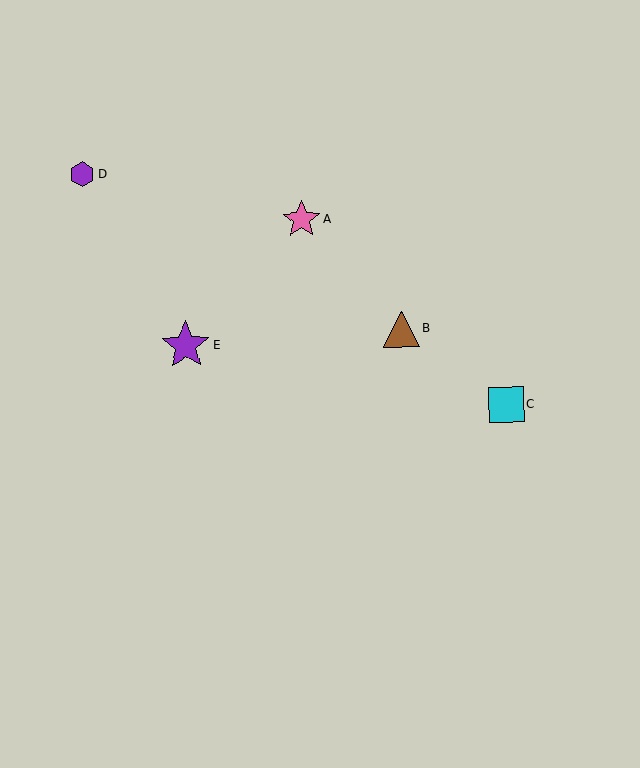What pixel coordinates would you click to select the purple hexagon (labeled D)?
Click at (82, 175) to select the purple hexagon D.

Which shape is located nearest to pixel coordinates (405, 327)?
The brown triangle (labeled B) at (401, 329) is nearest to that location.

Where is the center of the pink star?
The center of the pink star is at (301, 219).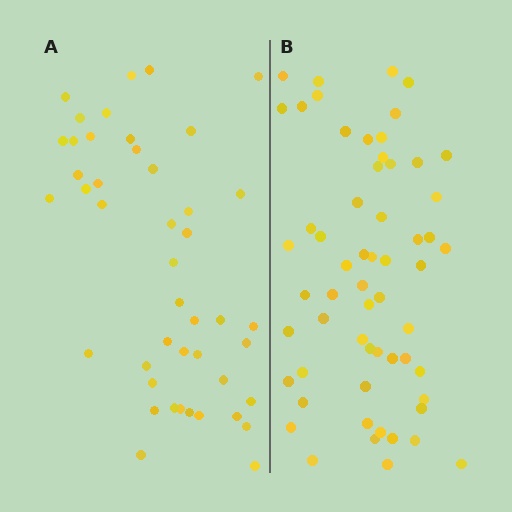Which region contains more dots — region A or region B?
Region B (the right region) has more dots.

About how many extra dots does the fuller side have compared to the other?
Region B has approximately 15 more dots than region A.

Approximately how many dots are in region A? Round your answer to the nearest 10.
About 40 dots. (The exact count is 45, which rounds to 40.)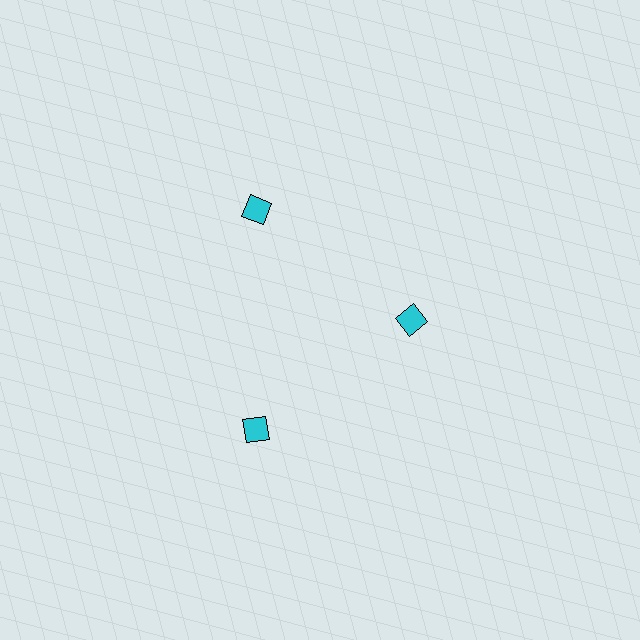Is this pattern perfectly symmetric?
No. The 3 cyan squares are arranged in a ring, but one element near the 3 o'clock position is pulled inward toward the center, breaking the 3-fold rotational symmetry.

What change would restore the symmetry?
The symmetry would be restored by moving it outward, back onto the ring so that all 3 squares sit at equal angles and equal distance from the center.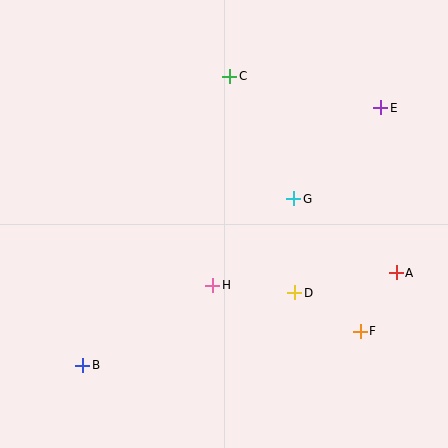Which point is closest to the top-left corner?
Point C is closest to the top-left corner.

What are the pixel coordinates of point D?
Point D is at (295, 293).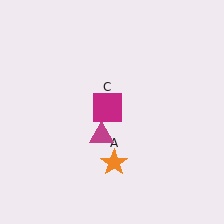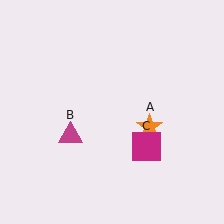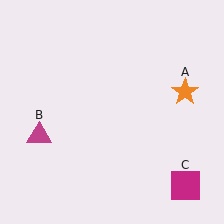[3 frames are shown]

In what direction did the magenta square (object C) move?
The magenta square (object C) moved down and to the right.